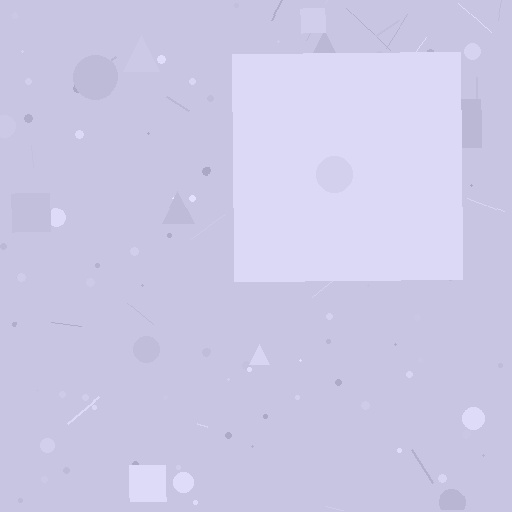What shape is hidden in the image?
A square is hidden in the image.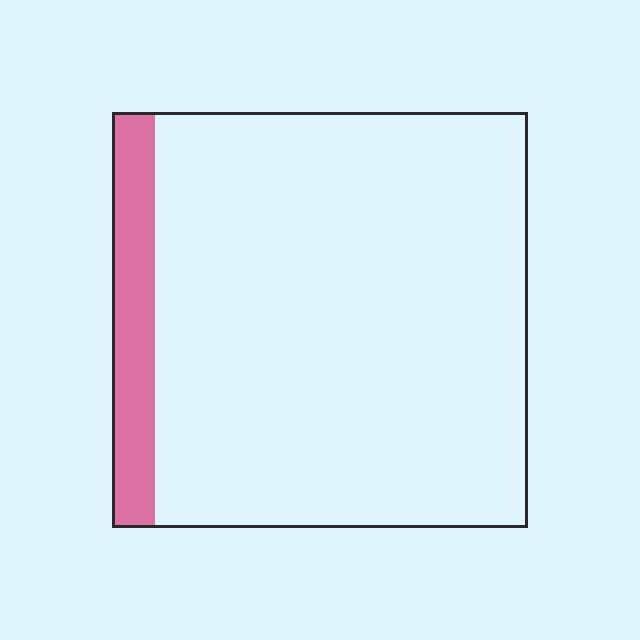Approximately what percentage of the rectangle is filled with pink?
Approximately 10%.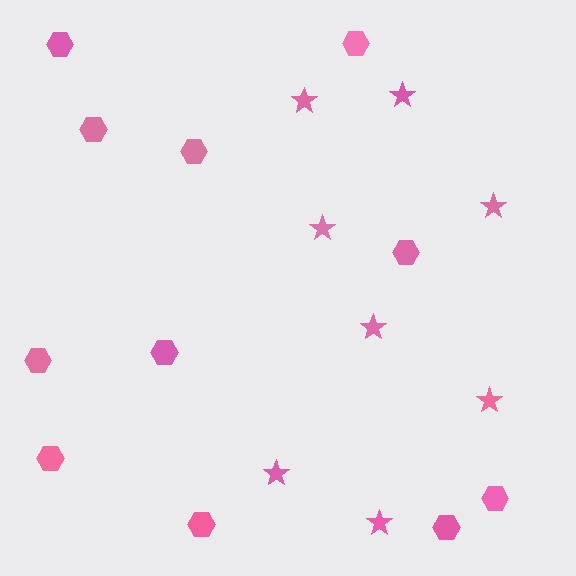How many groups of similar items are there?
There are 2 groups: one group of stars (8) and one group of hexagons (11).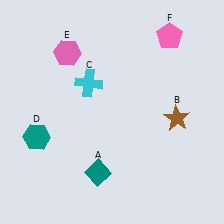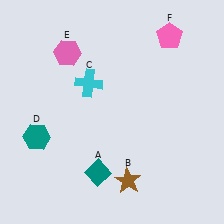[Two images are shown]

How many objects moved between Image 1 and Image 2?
1 object moved between the two images.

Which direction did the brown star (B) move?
The brown star (B) moved down.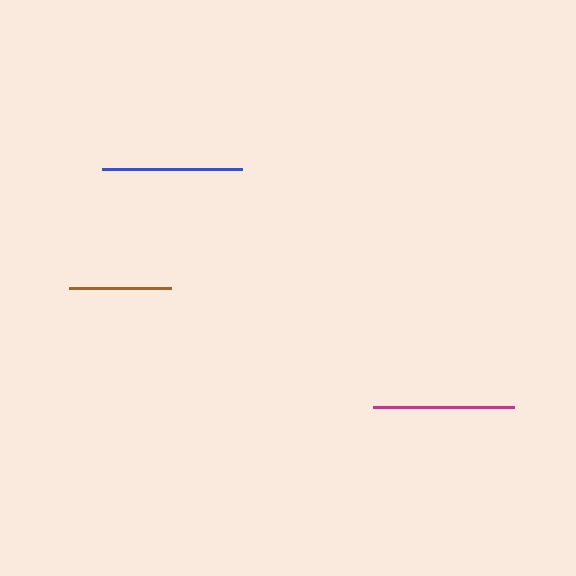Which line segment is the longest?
The magenta line is the longest at approximately 142 pixels.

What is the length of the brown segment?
The brown segment is approximately 102 pixels long.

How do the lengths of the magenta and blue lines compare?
The magenta and blue lines are approximately the same length.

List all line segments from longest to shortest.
From longest to shortest: magenta, blue, brown.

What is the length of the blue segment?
The blue segment is approximately 140 pixels long.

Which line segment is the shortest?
The brown line is the shortest at approximately 102 pixels.